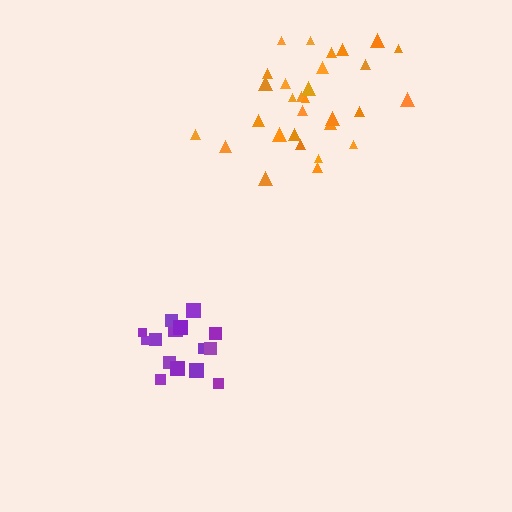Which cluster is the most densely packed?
Purple.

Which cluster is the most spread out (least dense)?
Orange.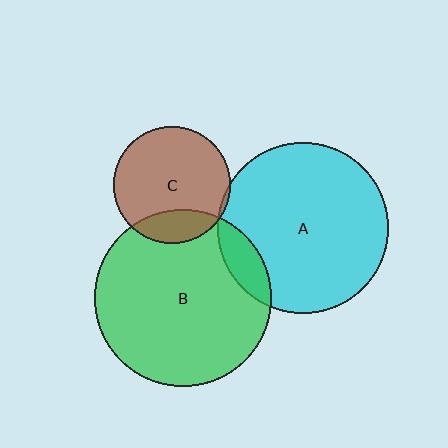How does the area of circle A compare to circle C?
Approximately 2.1 times.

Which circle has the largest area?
Circle B (green).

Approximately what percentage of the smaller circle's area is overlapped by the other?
Approximately 10%.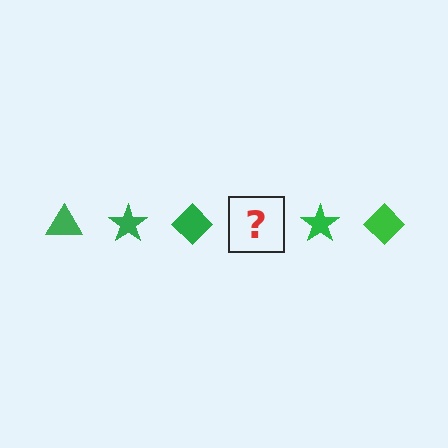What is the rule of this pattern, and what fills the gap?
The rule is that the pattern cycles through triangle, star, diamond shapes in green. The gap should be filled with a green triangle.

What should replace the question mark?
The question mark should be replaced with a green triangle.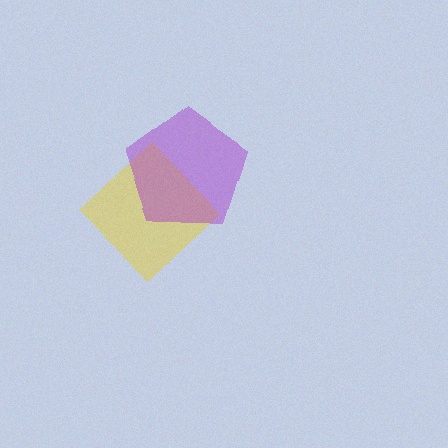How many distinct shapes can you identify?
There are 2 distinct shapes: a yellow diamond, a purple pentagon.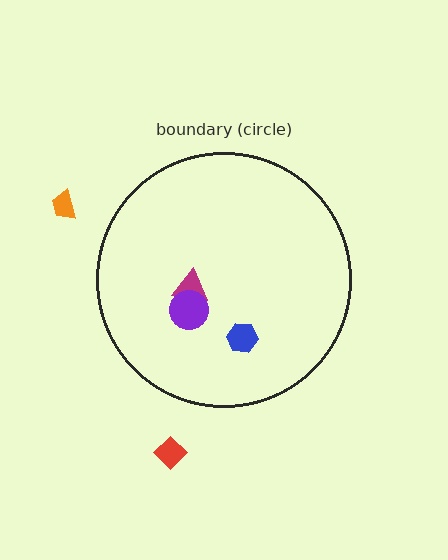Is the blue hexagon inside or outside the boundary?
Inside.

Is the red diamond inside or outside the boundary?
Outside.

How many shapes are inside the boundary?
3 inside, 2 outside.